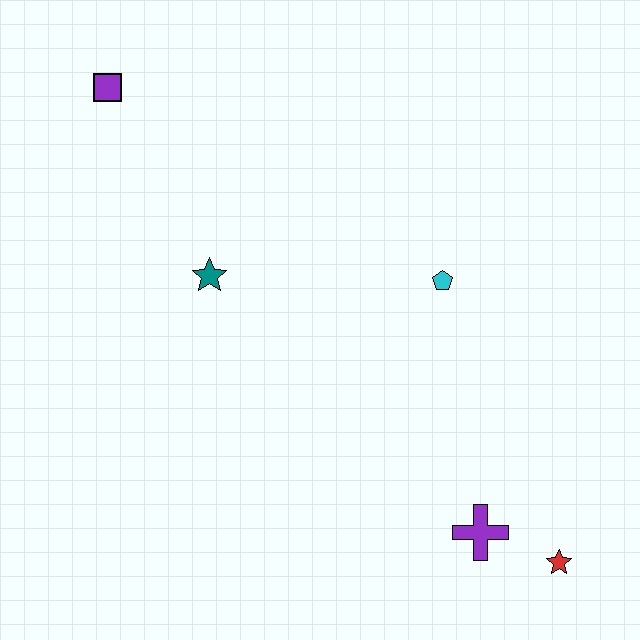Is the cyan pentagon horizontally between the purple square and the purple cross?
Yes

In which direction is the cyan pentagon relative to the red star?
The cyan pentagon is above the red star.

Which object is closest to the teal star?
The purple square is closest to the teal star.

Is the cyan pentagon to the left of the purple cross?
Yes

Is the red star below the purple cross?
Yes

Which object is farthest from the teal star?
The red star is farthest from the teal star.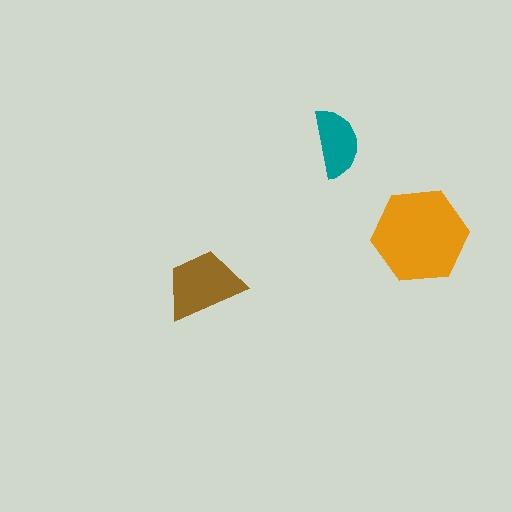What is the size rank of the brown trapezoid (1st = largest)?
2nd.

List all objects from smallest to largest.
The teal semicircle, the brown trapezoid, the orange hexagon.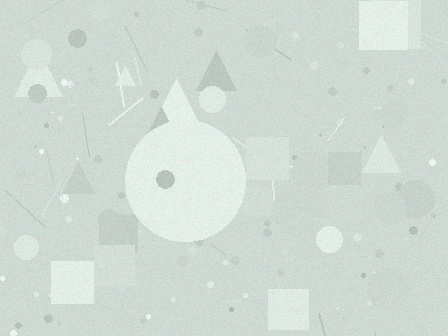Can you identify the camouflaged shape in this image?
The camouflaged shape is a circle.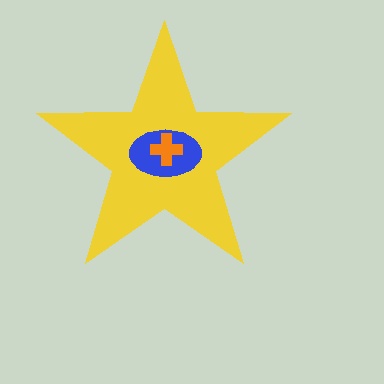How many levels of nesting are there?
3.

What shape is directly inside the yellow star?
The blue ellipse.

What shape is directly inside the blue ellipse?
The orange cross.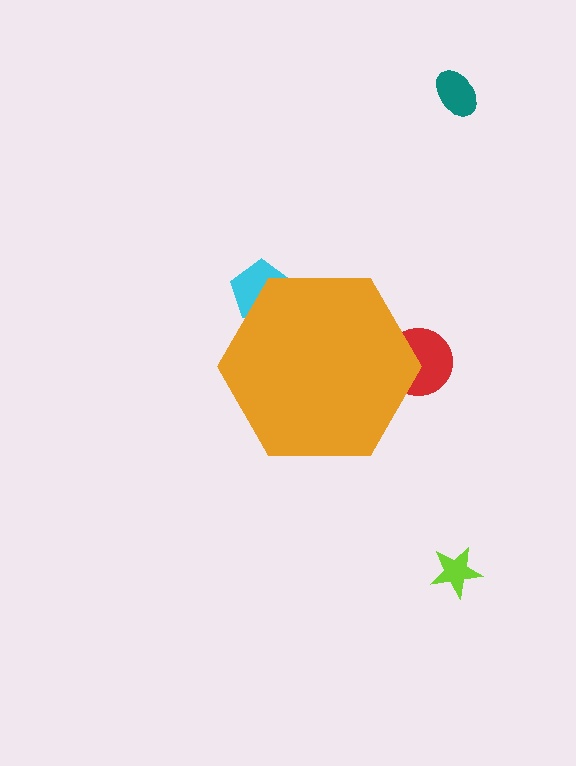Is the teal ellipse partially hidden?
No, the teal ellipse is fully visible.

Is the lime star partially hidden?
No, the lime star is fully visible.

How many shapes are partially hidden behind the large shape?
2 shapes are partially hidden.